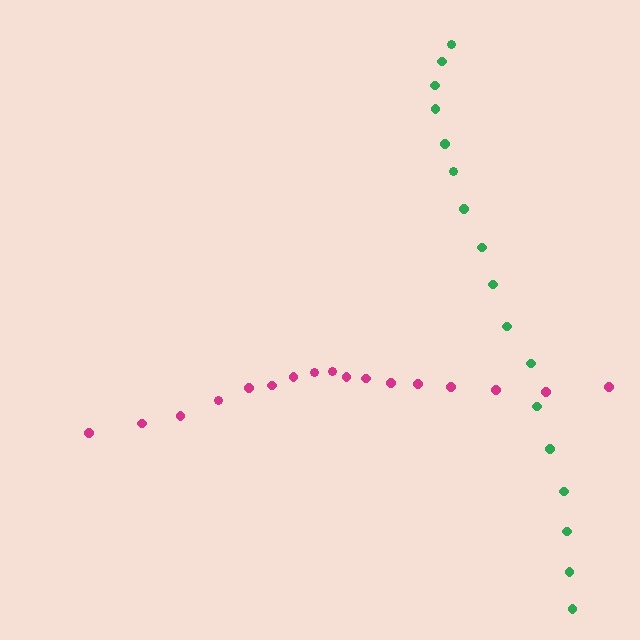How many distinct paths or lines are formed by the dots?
There are 2 distinct paths.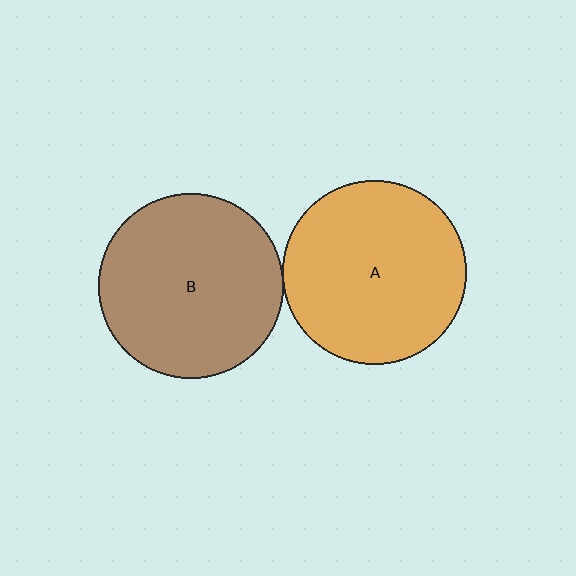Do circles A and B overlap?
Yes.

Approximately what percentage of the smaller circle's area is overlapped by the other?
Approximately 5%.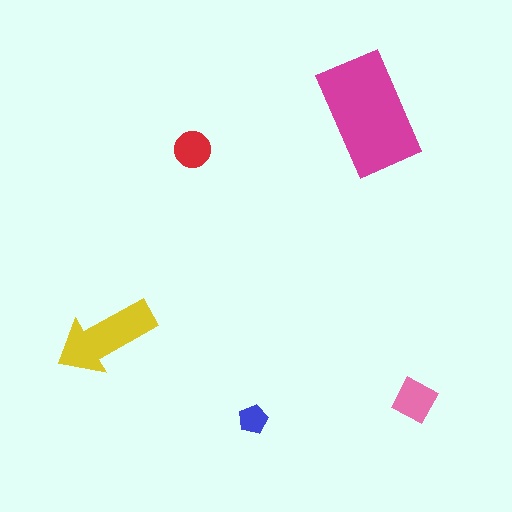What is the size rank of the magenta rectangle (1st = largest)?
1st.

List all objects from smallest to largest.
The blue pentagon, the red circle, the pink square, the yellow arrow, the magenta rectangle.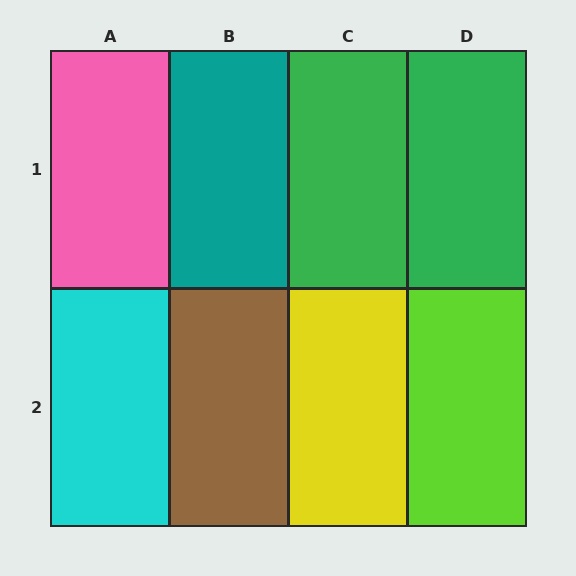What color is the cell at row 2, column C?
Yellow.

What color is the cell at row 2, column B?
Brown.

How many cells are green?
2 cells are green.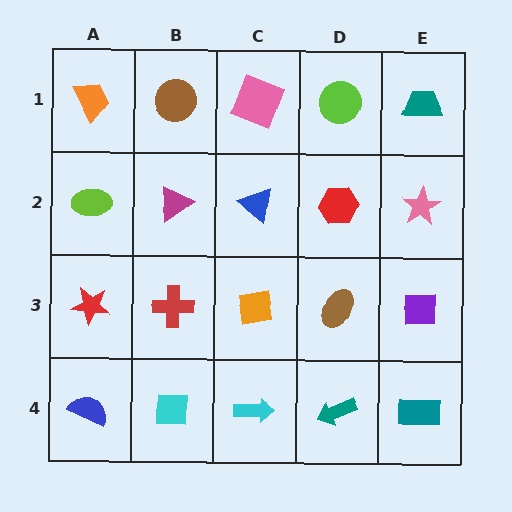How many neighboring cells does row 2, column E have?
3.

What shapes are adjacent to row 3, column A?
A lime ellipse (row 2, column A), a blue semicircle (row 4, column A), a red cross (row 3, column B).